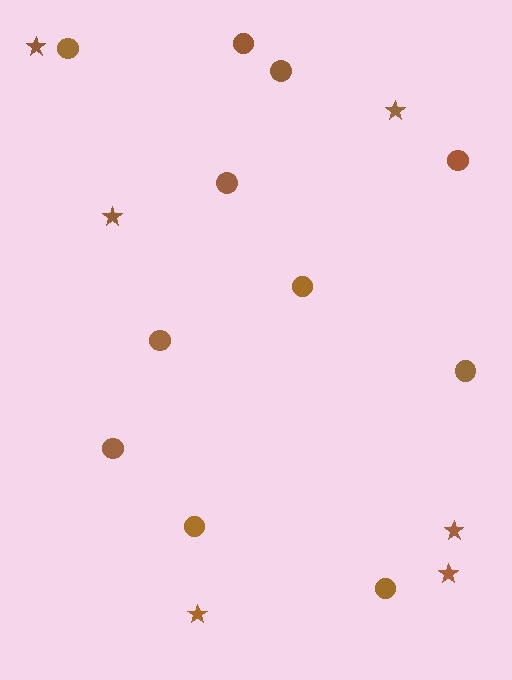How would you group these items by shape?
There are 2 groups: one group of circles (11) and one group of stars (6).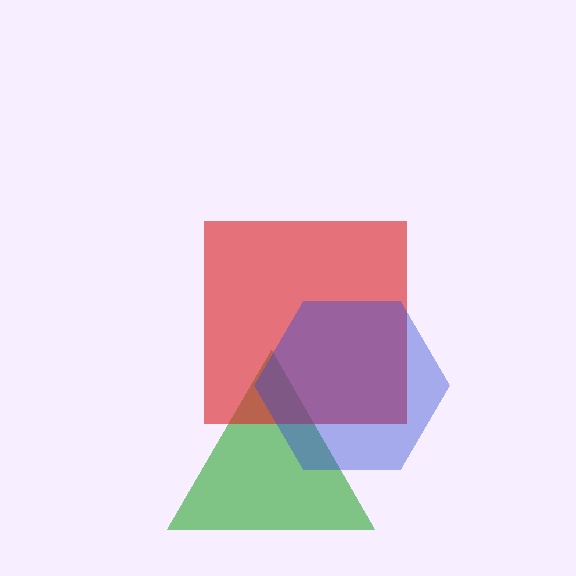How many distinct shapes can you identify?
There are 3 distinct shapes: a green triangle, a red square, a blue hexagon.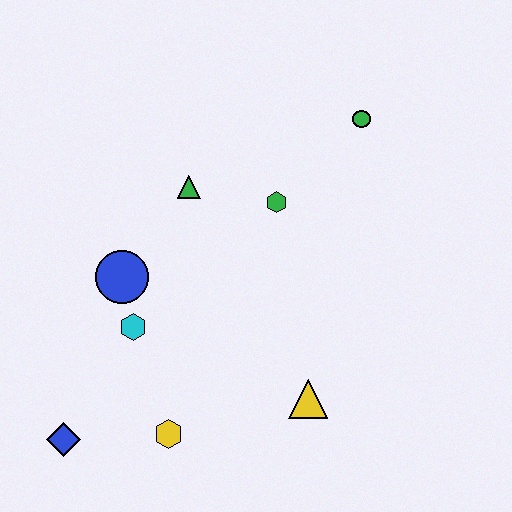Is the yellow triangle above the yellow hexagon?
Yes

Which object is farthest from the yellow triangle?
The green circle is farthest from the yellow triangle.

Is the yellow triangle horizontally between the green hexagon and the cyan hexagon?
No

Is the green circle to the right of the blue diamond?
Yes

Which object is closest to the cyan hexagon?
The blue circle is closest to the cyan hexagon.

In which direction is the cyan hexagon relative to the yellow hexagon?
The cyan hexagon is above the yellow hexagon.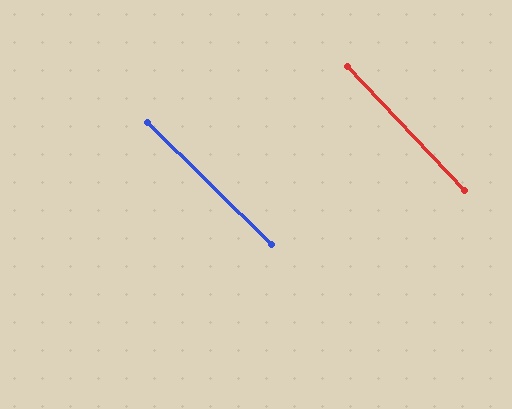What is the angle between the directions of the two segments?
Approximately 2 degrees.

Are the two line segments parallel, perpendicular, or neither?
Parallel — their directions differ by only 2.0°.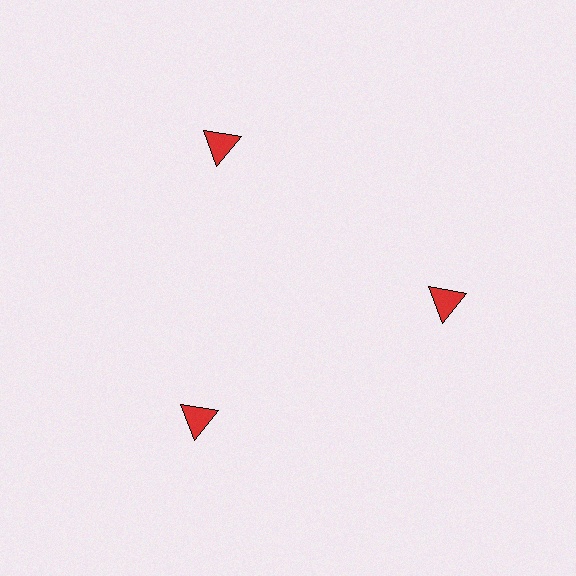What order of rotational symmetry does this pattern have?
This pattern has 3-fold rotational symmetry.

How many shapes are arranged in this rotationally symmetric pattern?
There are 3 shapes, arranged in 3 groups of 1.